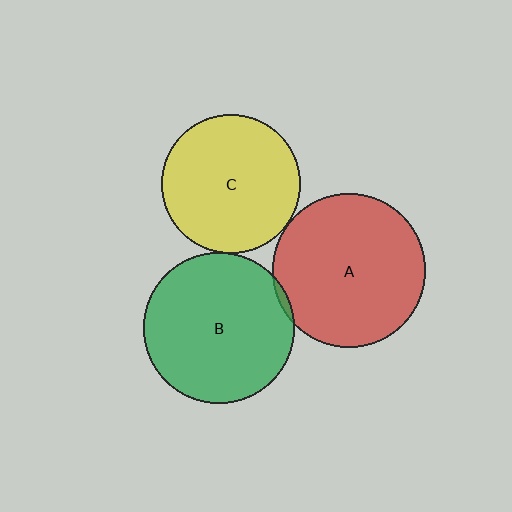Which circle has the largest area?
Circle A (red).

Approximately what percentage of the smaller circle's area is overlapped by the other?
Approximately 5%.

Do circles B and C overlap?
Yes.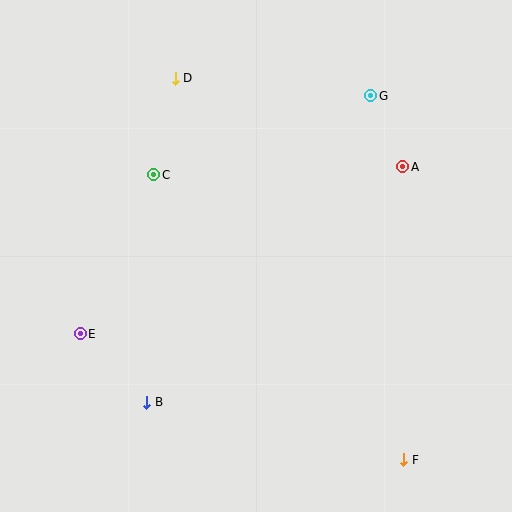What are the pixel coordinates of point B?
Point B is at (147, 402).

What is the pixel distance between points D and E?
The distance between D and E is 273 pixels.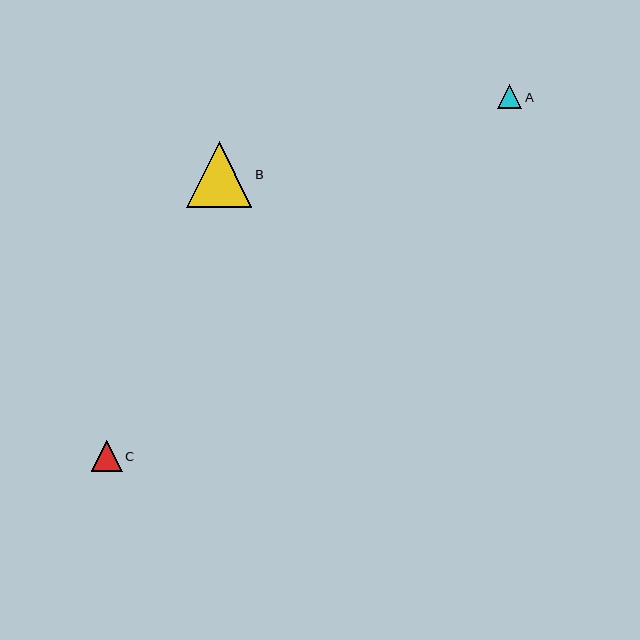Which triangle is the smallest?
Triangle A is the smallest with a size of approximately 24 pixels.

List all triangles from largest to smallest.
From largest to smallest: B, C, A.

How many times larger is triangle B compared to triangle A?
Triangle B is approximately 2.8 times the size of triangle A.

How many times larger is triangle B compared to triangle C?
Triangle B is approximately 2.1 times the size of triangle C.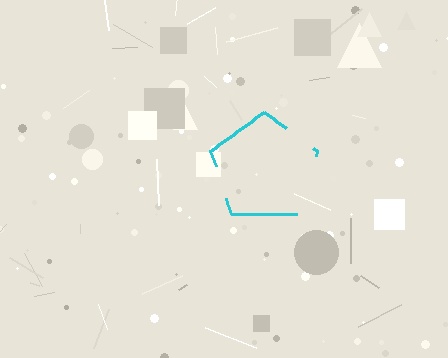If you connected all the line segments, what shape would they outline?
They would outline a pentagon.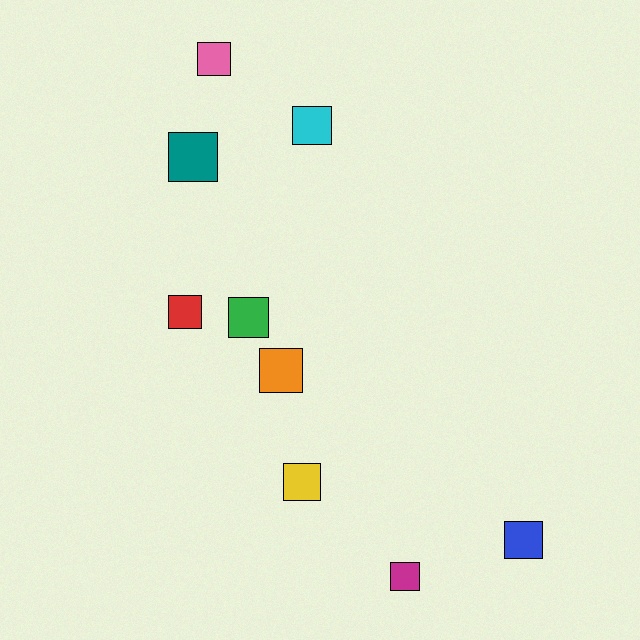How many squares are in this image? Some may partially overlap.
There are 9 squares.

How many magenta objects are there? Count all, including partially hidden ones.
There is 1 magenta object.